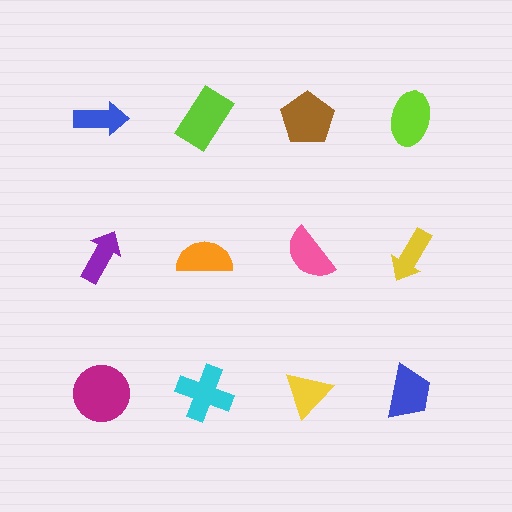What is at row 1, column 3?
A brown pentagon.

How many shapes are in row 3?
4 shapes.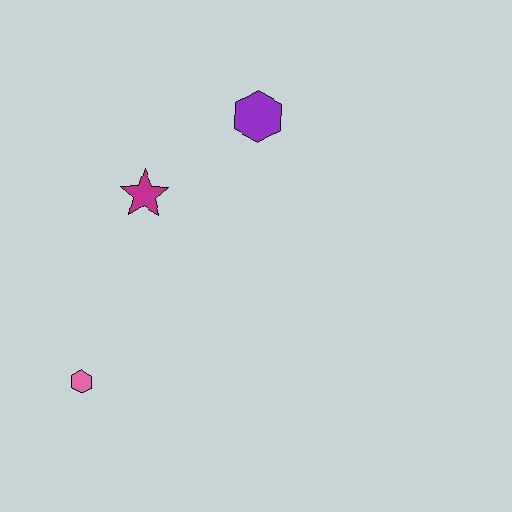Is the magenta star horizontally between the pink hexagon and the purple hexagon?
Yes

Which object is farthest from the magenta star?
The pink hexagon is farthest from the magenta star.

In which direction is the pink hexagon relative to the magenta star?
The pink hexagon is below the magenta star.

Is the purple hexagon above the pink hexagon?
Yes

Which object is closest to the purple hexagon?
The magenta star is closest to the purple hexagon.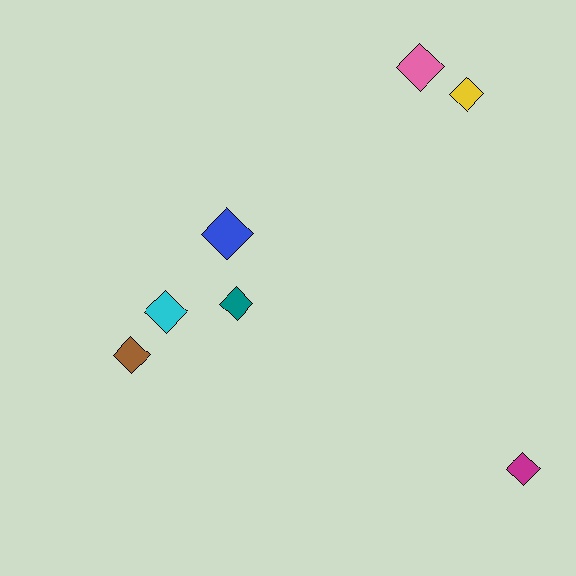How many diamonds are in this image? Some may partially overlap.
There are 7 diamonds.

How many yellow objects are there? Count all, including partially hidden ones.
There is 1 yellow object.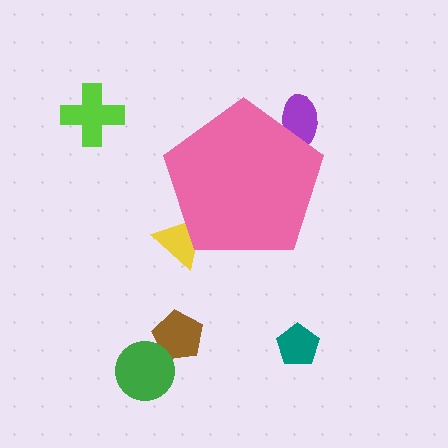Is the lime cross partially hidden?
No, the lime cross is fully visible.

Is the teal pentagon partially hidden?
No, the teal pentagon is fully visible.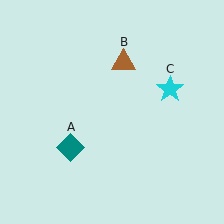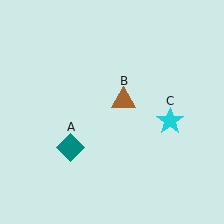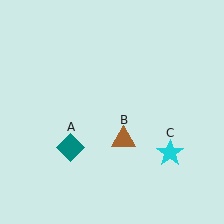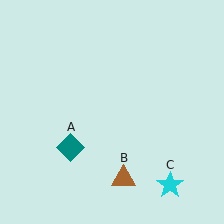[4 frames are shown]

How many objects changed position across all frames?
2 objects changed position: brown triangle (object B), cyan star (object C).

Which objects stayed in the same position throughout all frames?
Teal diamond (object A) remained stationary.